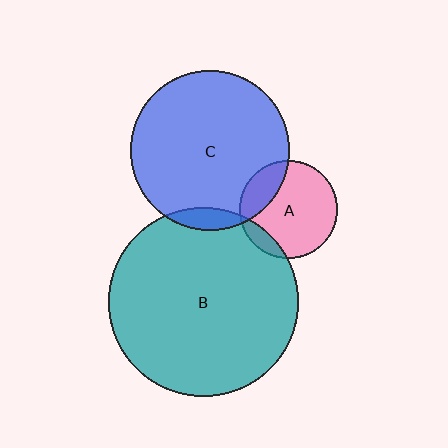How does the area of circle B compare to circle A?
Approximately 3.7 times.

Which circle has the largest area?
Circle B (teal).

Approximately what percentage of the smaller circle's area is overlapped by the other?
Approximately 10%.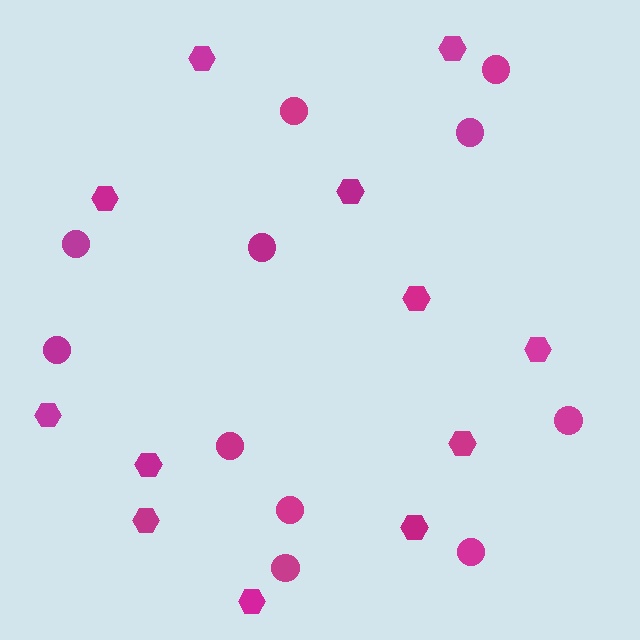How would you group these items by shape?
There are 2 groups: one group of hexagons (12) and one group of circles (11).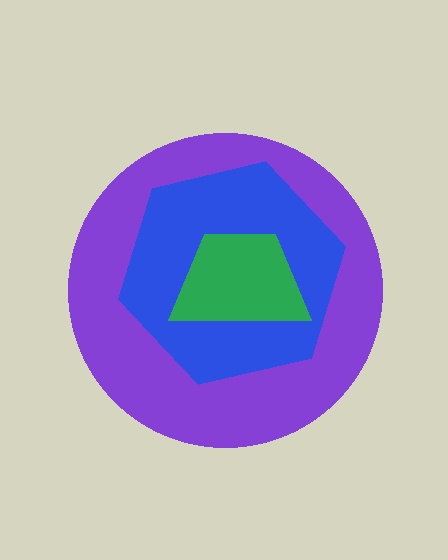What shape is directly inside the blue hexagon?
The green trapezoid.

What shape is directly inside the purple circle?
The blue hexagon.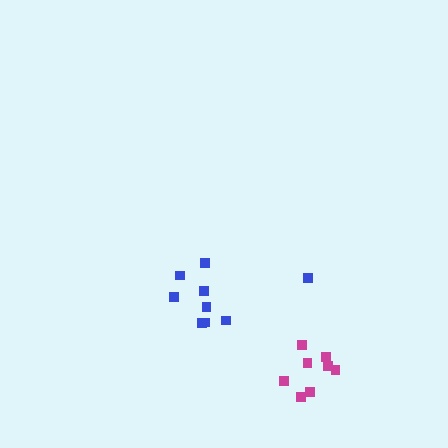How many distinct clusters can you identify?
There are 2 distinct clusters.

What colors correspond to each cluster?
The clusters are colored: blue, magenta.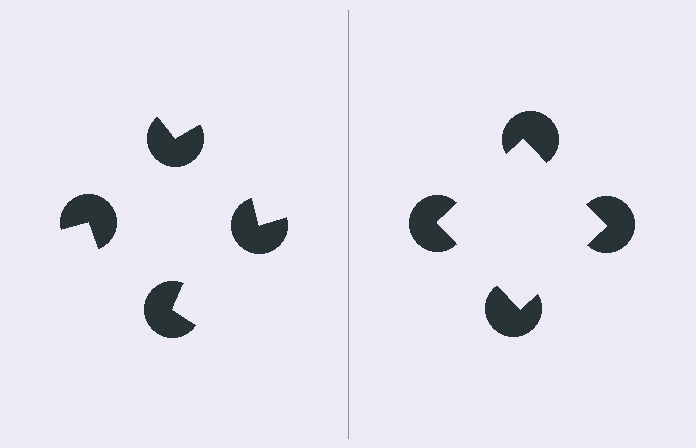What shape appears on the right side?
An illusory square.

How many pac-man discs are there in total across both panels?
8 — 4 on each side.